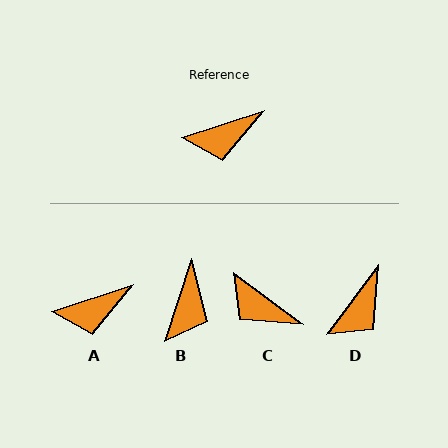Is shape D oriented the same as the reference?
No, it is off by about 35 degrees.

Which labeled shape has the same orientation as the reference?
A.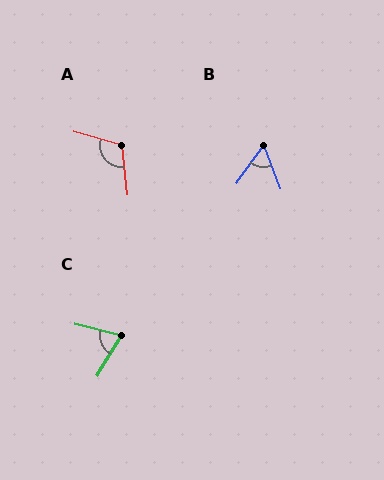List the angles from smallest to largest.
B (57°), C (73°), A (112°).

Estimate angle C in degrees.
Approximately 73 degrees.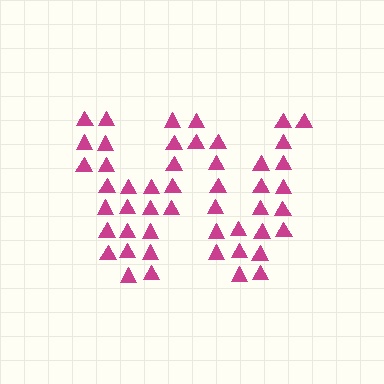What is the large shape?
The large shape is the letter W.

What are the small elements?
The small elements are triangles.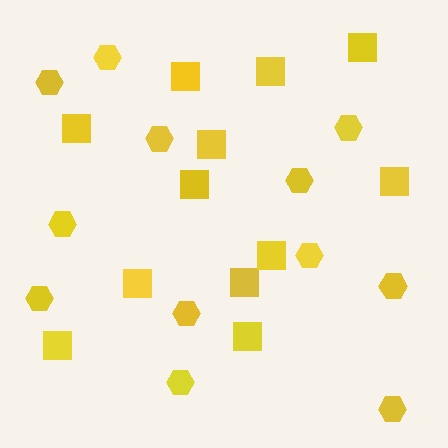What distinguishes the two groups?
There are 2 groups: one group of squares (12) and one group of hexagons (12).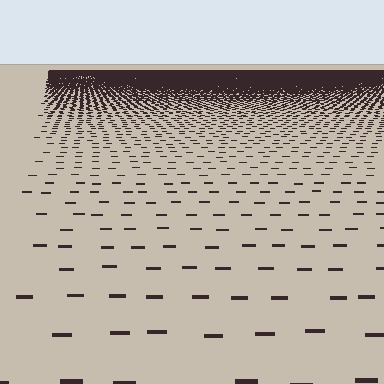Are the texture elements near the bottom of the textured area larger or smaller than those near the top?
Larger. Near the bottom, elements are closer to the viewer and appear at a bigger on-screen size.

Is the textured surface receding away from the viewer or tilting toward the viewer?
The surface is receding away from the viewer. Texture elements get smaller and denser toward the top.